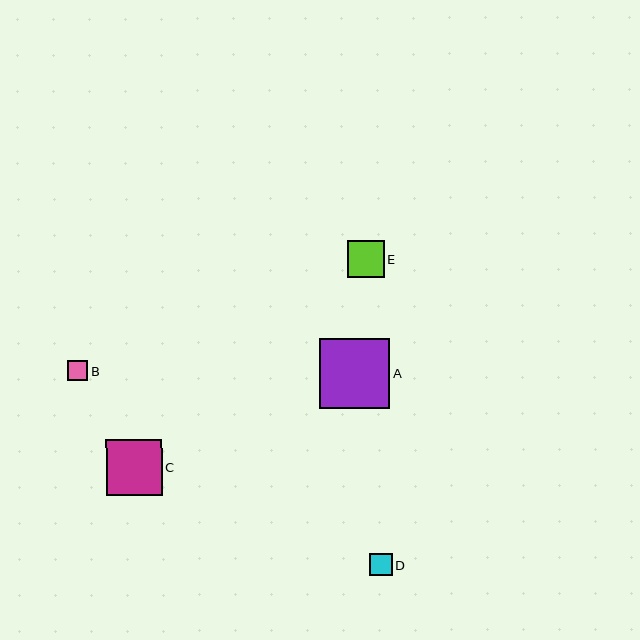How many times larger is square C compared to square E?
Square C is approximately 1.5 times the size of square E.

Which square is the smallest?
Square B is the smallest with a size of approximately 21 pixels.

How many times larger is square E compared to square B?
Square E is approximately 1.8 times the size of square B.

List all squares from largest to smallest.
From largest to smallest: A, C, E, D, B.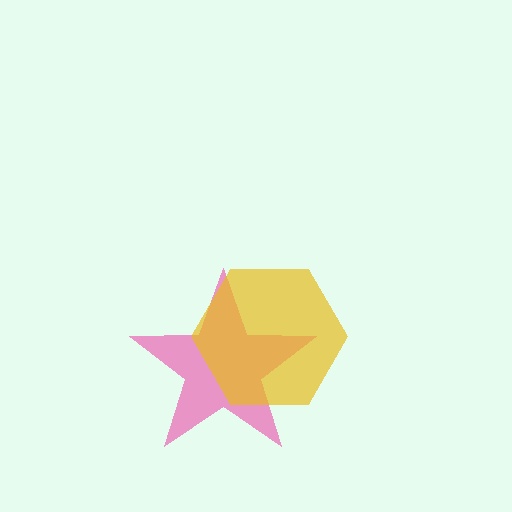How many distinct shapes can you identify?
There are 2 distinct shapes: a pink star, a yellow hexagon.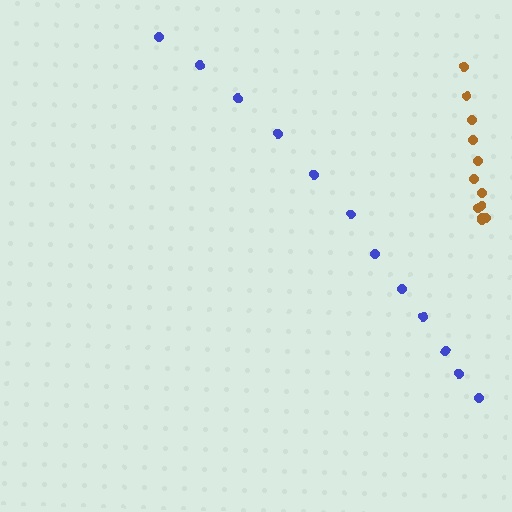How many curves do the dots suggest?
There are 2 distinct paths.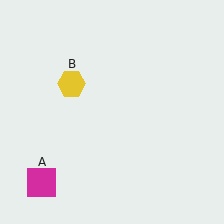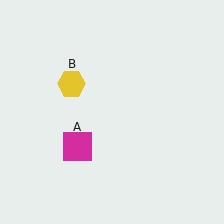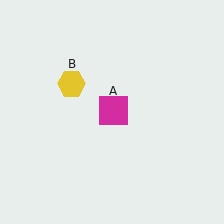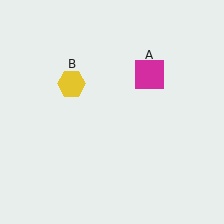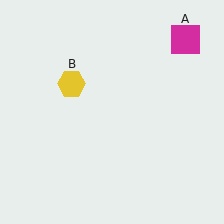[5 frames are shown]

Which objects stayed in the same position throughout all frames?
Yellow hexagon (object B) remained stationary.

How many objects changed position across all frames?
1 object changed position: magenta square (object A).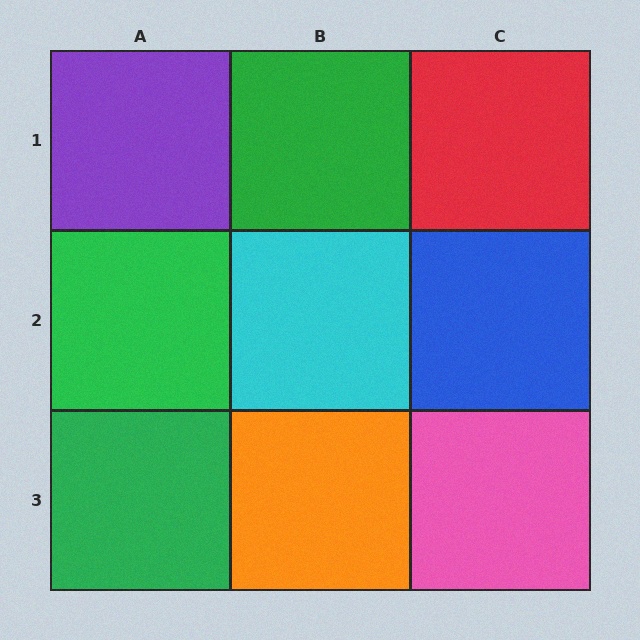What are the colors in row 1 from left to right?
Purple, green, red.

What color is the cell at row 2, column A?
Green.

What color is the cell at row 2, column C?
Blue.